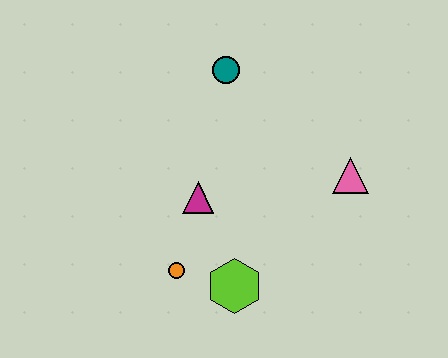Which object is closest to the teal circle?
The magenta triangle is closest to the teal circle.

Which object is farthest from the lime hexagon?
The teal circle is farthest from the lime hexagon.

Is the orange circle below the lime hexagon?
No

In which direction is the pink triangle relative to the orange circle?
The pink triangle is to the right of the orange circle.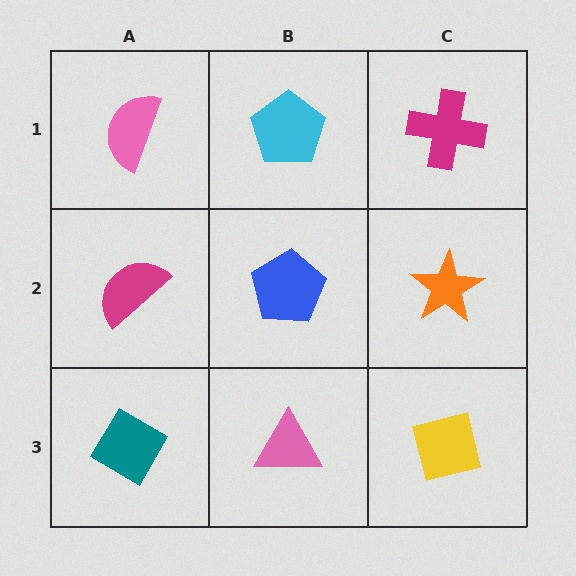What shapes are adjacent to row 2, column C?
A magenta cross (row 1, column C), a yellow square (row 3, column C), a blue pentagon (row 2, column B).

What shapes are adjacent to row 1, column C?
An orange star (row 2, column C), a cyan pentagon (row 1, column B).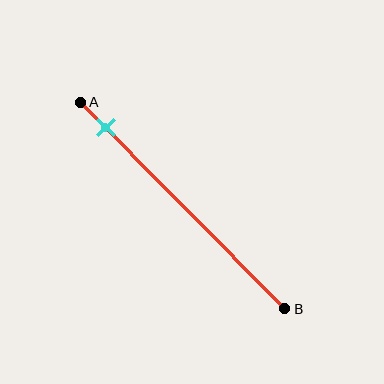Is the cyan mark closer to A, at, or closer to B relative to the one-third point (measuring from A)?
The cyan mark is closer to point A than the one-third point of segment AB.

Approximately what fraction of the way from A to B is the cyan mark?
The cyan mark is approximately 10% of the way from A to B.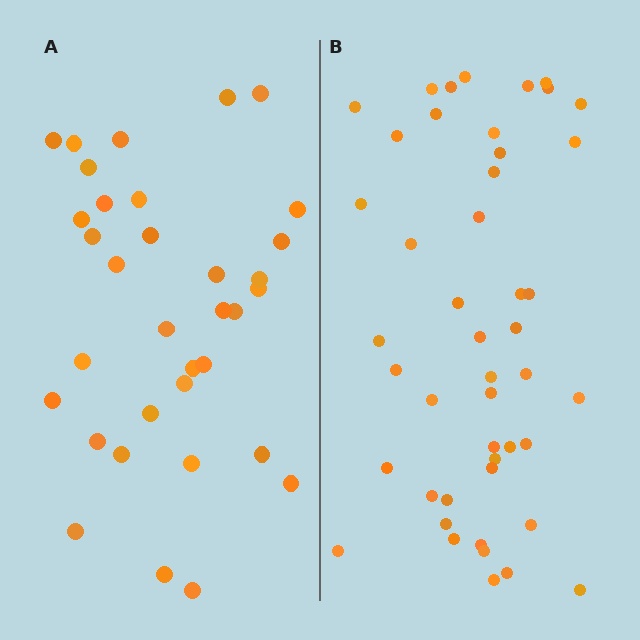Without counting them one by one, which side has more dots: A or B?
Region B (the right region) has more dots.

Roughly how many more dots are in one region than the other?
Region B has roughly 12 or so more dots than region A.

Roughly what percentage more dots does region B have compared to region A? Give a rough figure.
About 35% more.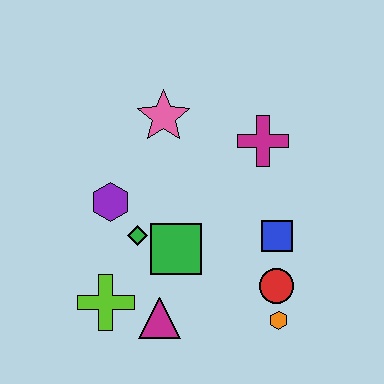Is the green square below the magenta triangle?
No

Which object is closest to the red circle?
The orange hexagon is closest to the red circle.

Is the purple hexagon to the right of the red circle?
No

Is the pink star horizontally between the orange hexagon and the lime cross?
Yes